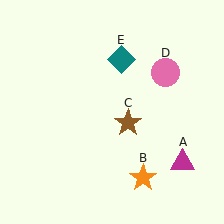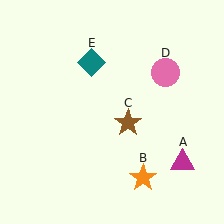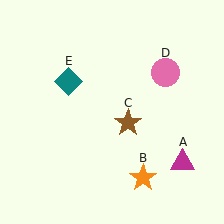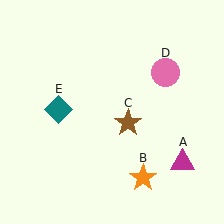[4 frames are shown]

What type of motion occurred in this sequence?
The teal diamond (object E) rotated counterclockwise around the center of the scene.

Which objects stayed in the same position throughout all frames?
Magenta triangle (object A) and orange star (object B) and brown star (object C) and pink circle (object D) remained stationary.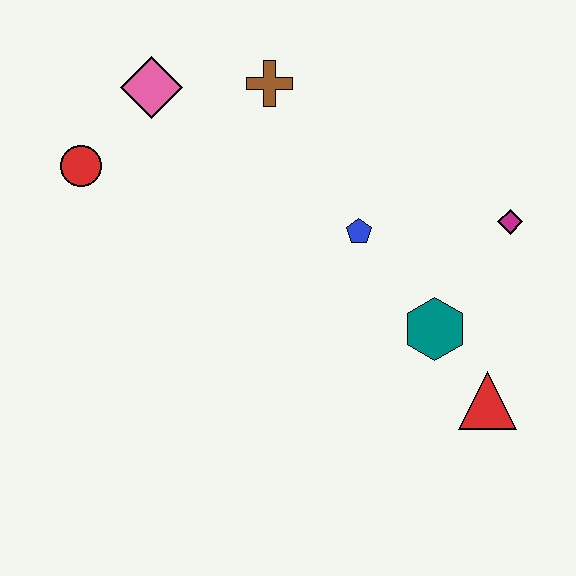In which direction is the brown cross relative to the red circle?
The brown cross is to the right of the red circle.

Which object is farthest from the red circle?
The red triangle is farthest from the red circle.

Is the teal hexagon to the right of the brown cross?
Yes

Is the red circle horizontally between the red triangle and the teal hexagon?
No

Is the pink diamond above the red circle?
Yes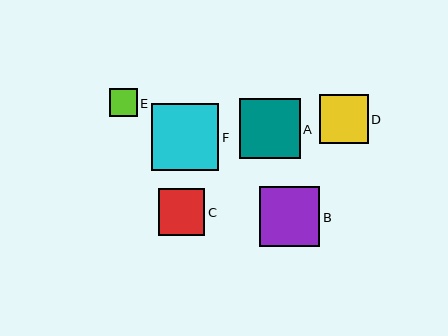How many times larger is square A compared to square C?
Square A is approximately 1.3 times the size of square C.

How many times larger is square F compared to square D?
Square F is approximately 1.4 times the size of square D.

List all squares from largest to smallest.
From largest to smallest: F, A, B, D, C, E.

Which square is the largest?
Square F is the largest with a size of approximately 67 pixels.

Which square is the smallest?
Square E is the smallest with a size of approximately 28 pixels.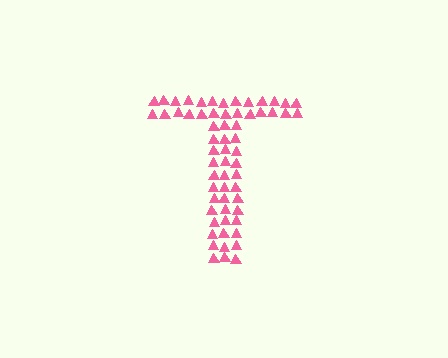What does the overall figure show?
The overall figure shows the letter T.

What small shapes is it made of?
It is made of small triangles.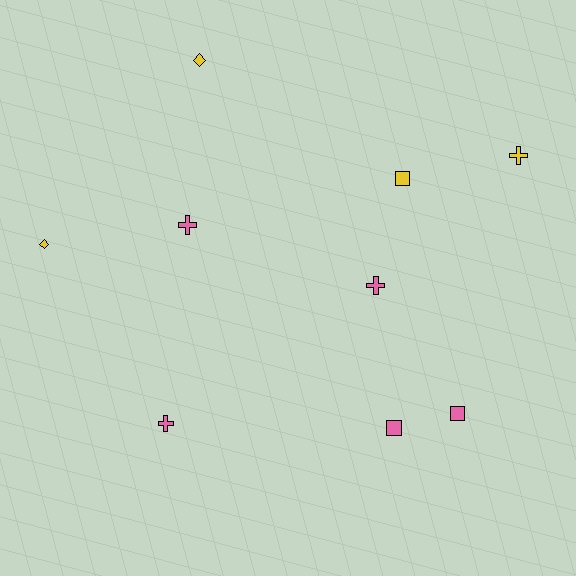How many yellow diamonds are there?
There are 2 yellow diamonds.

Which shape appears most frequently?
Cross, with 4 objects.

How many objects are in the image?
There are 9 objects.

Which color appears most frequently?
Pink, with 5 objects.